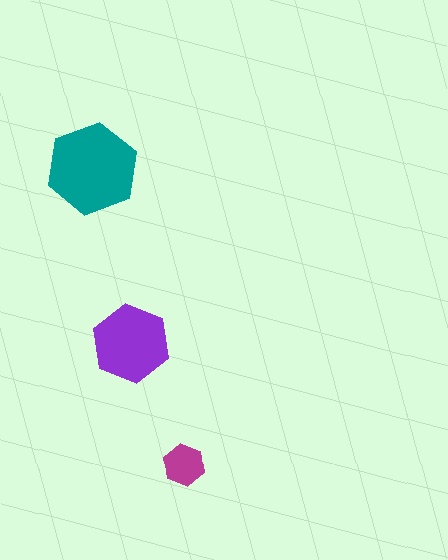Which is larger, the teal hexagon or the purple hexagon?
The teal one.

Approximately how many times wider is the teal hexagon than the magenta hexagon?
About 2 times wider.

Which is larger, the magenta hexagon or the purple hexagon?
The purple one.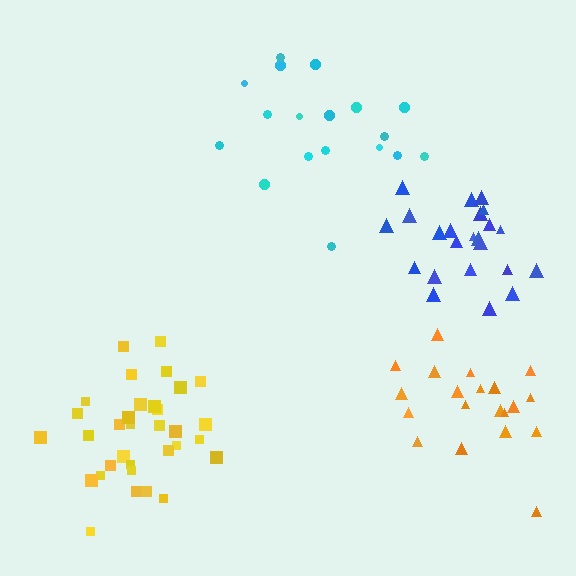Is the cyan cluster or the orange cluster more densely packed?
Orange.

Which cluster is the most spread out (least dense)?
Cyan.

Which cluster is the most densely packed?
Blue.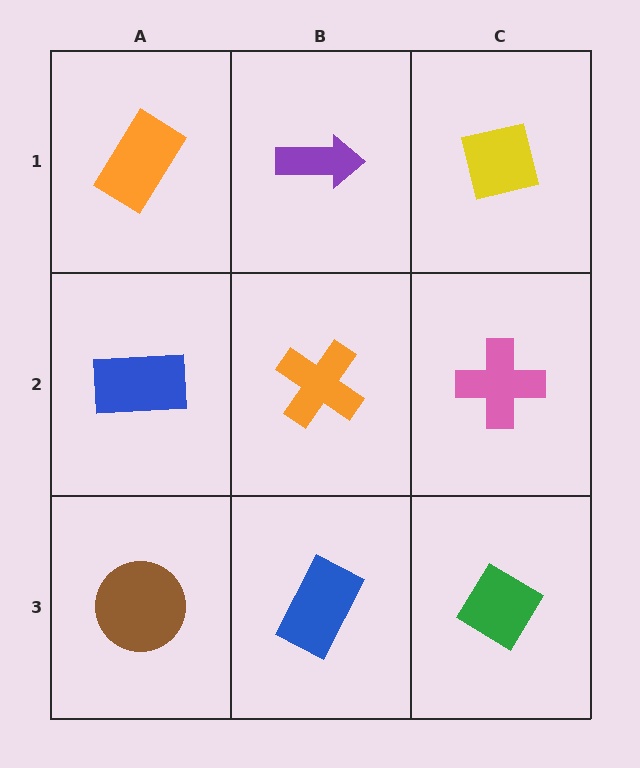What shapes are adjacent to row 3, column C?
A pink cross (row 2, column C), a blue rectangle (row 3, column B).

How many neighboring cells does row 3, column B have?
3.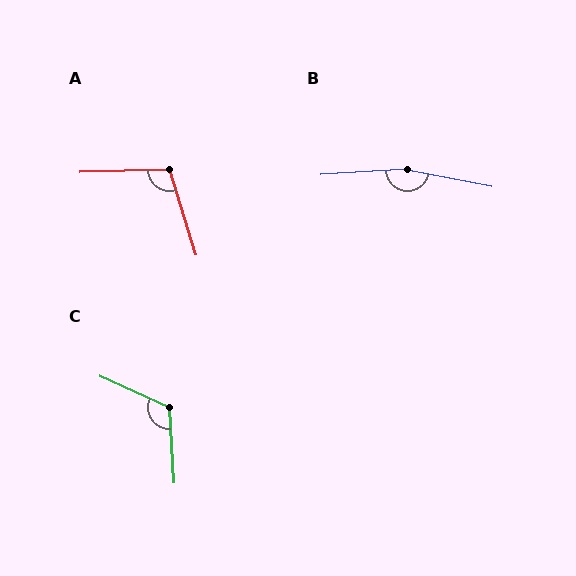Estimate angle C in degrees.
Approximately 118 degrees.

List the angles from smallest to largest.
A (106°), C (118°), B (165°).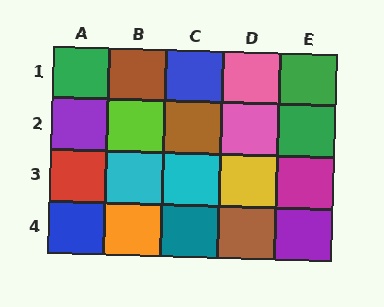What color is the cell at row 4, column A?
Blue.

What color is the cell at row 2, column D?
Pink.